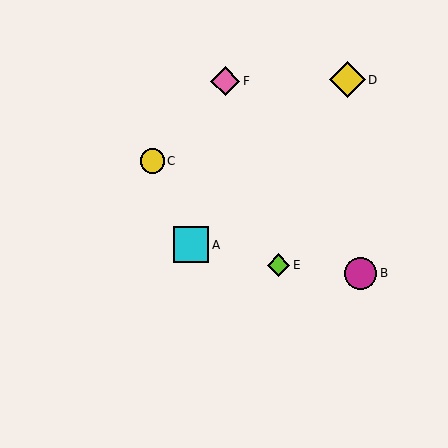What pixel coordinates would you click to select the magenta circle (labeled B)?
Click at (361, 273) to select the magenta circle B.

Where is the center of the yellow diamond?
The center of the yellow diamond is at (347, 80).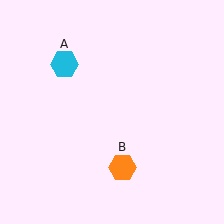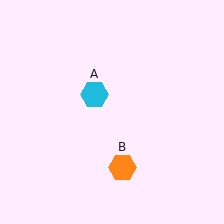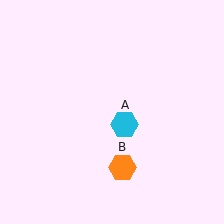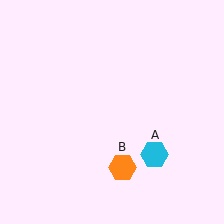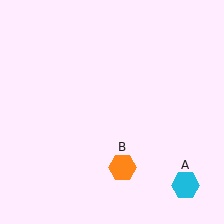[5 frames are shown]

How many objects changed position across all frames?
1 object changed position: cyan hexagon (object A).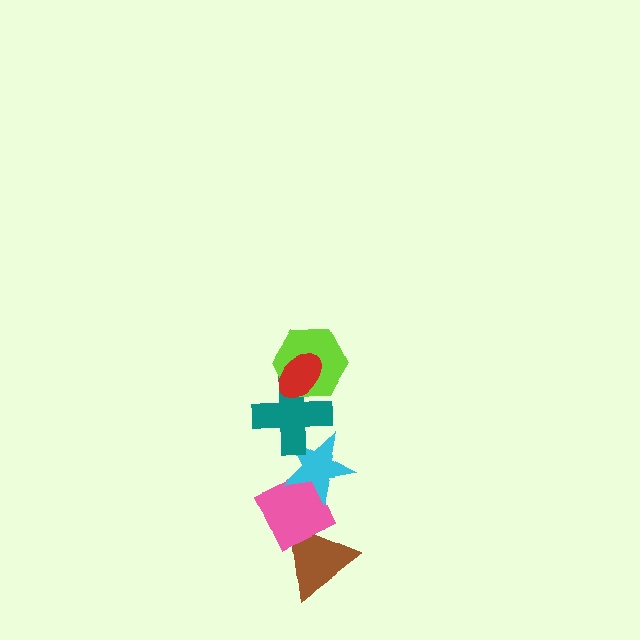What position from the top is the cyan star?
The cyan star is 4th from the top.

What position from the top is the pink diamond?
The pink diamond is 5th from the top.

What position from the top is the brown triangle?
The brown triangle is 6th from the top.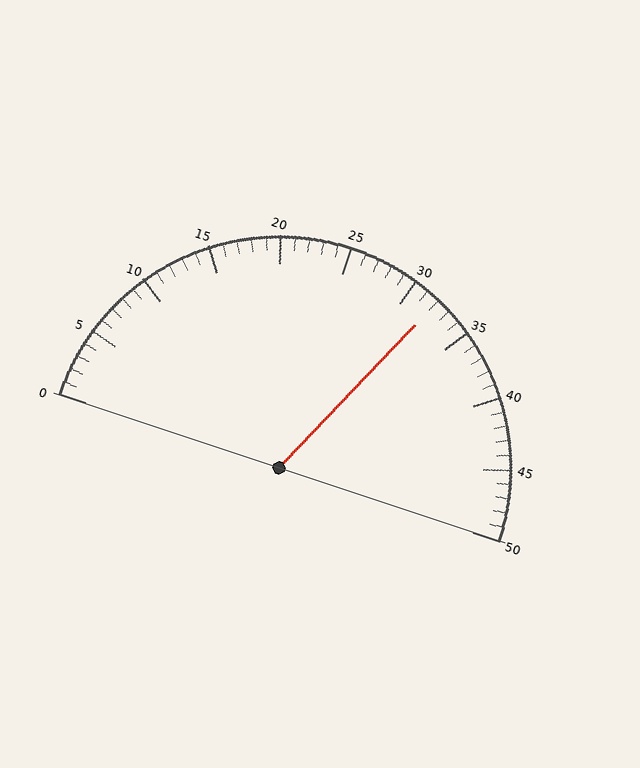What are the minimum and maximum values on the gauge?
The gauge ranges from 0 to 50.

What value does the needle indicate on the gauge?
The needle indicates approximately 32.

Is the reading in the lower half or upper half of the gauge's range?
The reading is in the upper half of the range (0 to 50).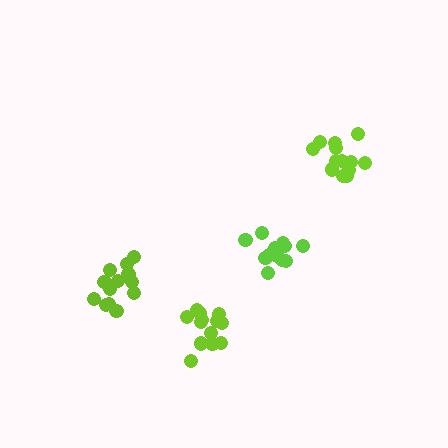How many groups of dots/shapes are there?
There are 4 groups.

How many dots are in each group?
Group 1: 13 dots, Group 2: 13 dots, Group 3: 13 dots, Group 4: 12 dots (51 total).